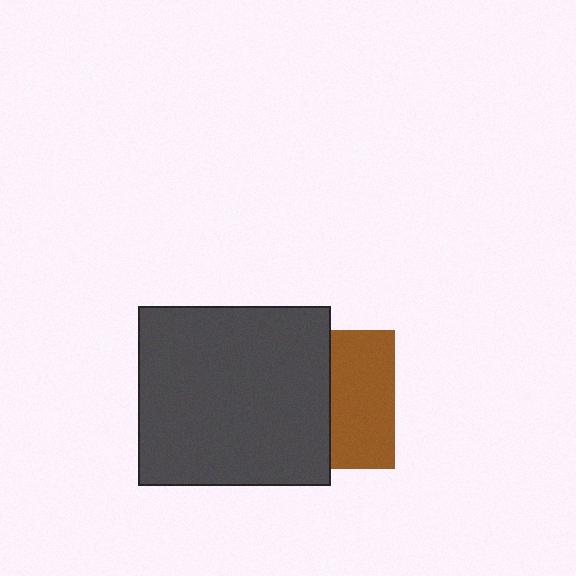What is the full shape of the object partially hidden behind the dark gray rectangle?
The partially hidden object is a brown square.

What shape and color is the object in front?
The object in front is a dark gray rectangle.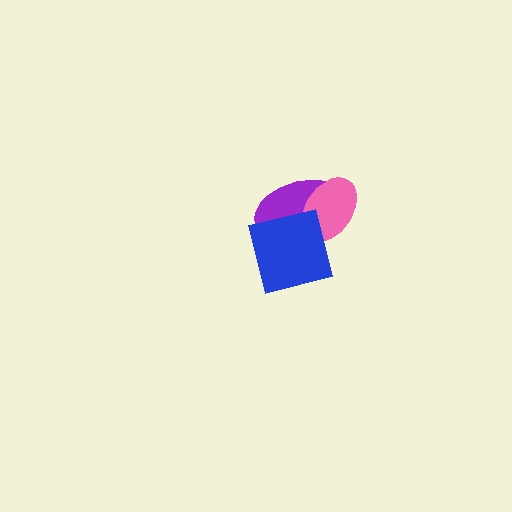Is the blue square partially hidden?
No, no other shape covers it.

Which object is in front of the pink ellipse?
The blue square is in front of the pink ellipse.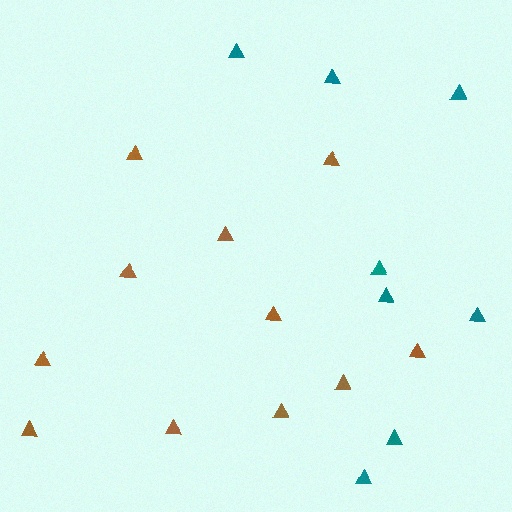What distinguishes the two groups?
There are 2 groups: one group of brown triangles (11) and one group of teal triangles (8).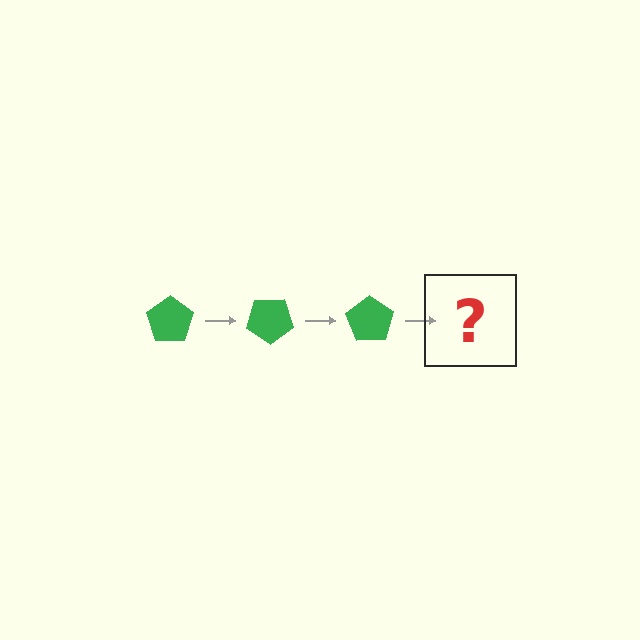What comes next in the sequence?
The next element should be a green pentagon rotated 105 degrees.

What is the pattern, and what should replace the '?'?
The pattern is that the pentagon rotates 35 degrees each step. The '?' should be a green pentagon rotated 105 degrees.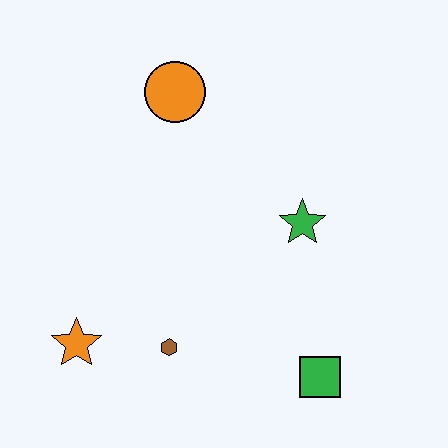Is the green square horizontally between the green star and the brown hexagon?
No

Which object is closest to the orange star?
The brown hexagon is closest to the orange star.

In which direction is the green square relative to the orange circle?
The green square is below the orange circle.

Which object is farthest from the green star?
The orange star is farthest from the green star.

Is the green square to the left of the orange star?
No